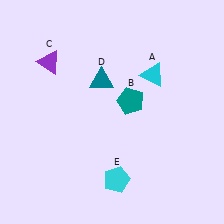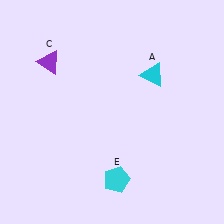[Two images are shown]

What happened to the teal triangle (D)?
The teal triangle (D) was removed in Image 2. It was in the top-left area of Image 1.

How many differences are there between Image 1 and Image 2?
There are 2 differences between the two images.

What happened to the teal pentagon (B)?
The teal pentagon (B) was removed in Image 2. It was in the top-right area of Image 1.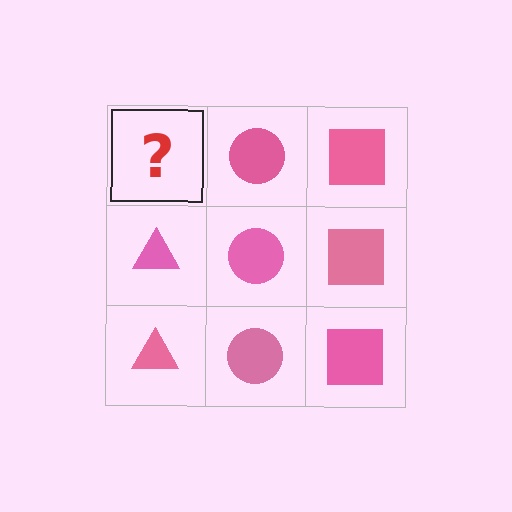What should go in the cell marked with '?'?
The missing cell should contain a pink triangle.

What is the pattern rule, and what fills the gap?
The rule is that each column has a consistent shape. The gap should be filled with a pink triangle.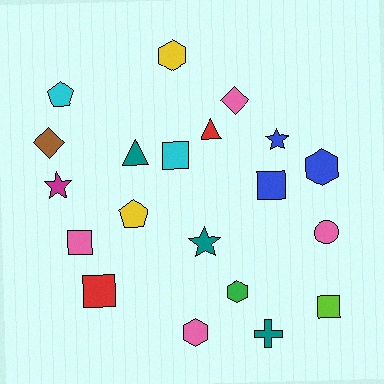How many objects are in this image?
There are 20 objects.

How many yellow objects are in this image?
There are 2 yellow objects.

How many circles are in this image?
There is 1 circle.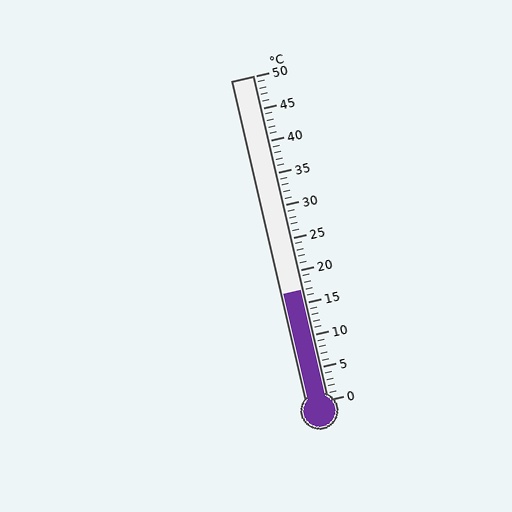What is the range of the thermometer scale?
The thermometer scale ranges from 0°C to 50°C.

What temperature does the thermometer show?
The thermometer shows approximately 17°C.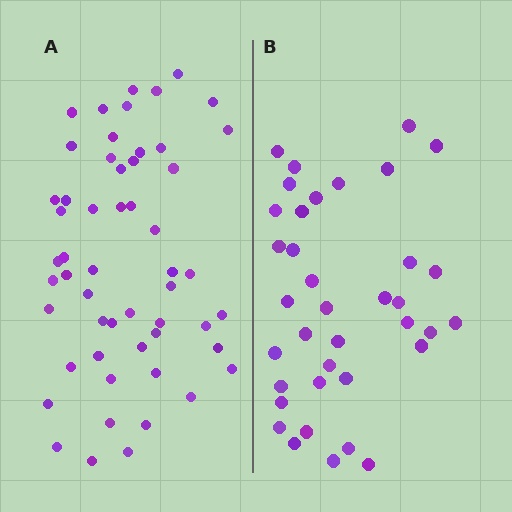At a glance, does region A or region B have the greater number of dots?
Region A (the left region) has more dots.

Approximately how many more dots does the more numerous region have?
Region A has approximately 15 more dots than region B.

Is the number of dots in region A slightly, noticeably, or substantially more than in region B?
Region A has substantially more. The ratio is roughly 1.5 to 1.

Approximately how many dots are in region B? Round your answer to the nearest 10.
About 40 dots. (The exact count is 37, which rounds to 40.)